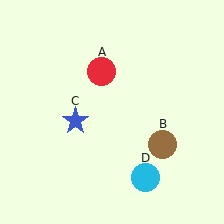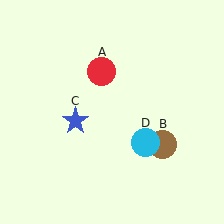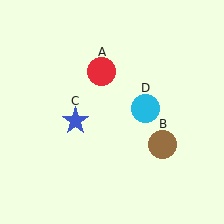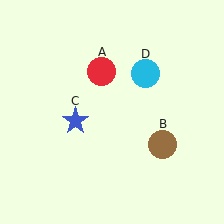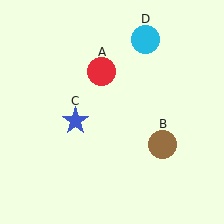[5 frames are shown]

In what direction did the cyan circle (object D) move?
The cyan circle (object D) moved up.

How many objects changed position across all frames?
1 object changed position: cyan circle (object D).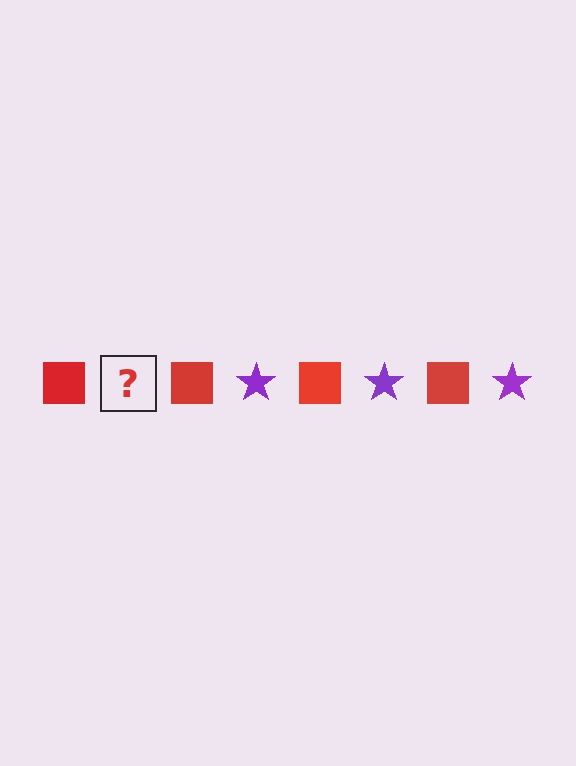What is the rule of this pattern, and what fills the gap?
The rule is that the pattern alternates between red square and purple star. The gap should be filled with a purple star.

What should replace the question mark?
The question mark should be replaced with a purple star.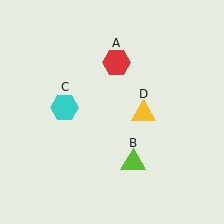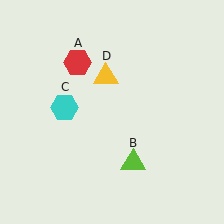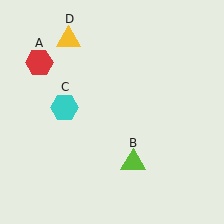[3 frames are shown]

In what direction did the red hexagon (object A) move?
The red hexagon (object A) moved left.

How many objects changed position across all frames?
2 objects changed position: red hexagon (object A), yellow triangle (object D).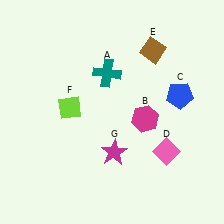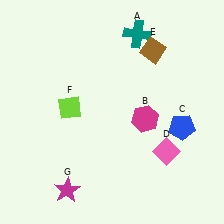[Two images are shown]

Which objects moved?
The objects that moved are: the teal cross (A), the blue pentagon (C), the magenta star (G).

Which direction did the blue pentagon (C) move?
The blue pentagon (C) moved down.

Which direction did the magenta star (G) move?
The magenta star (G) moved left.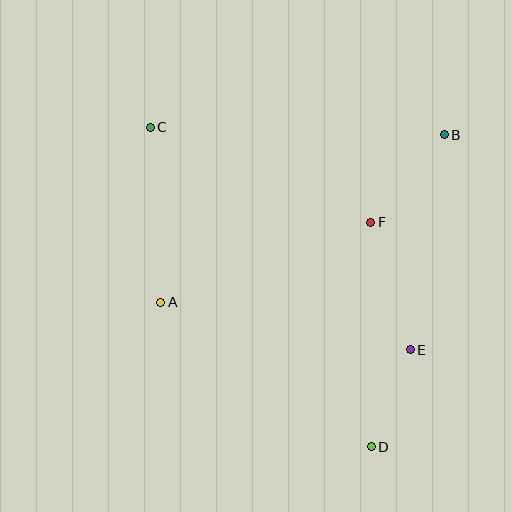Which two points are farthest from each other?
Points C and D are farthest from each other.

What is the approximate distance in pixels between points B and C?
The distance between B and C is approximately 294 pixels.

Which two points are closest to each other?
Points D and E are closest to each other.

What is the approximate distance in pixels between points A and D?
The distance between A and D is approximately 255 pixels.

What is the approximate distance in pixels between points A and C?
The distance between A and C is approximately 175 pixels.